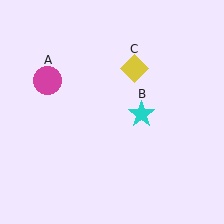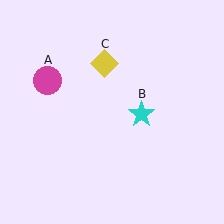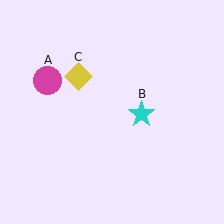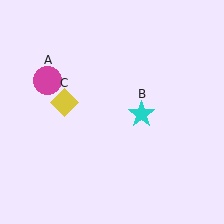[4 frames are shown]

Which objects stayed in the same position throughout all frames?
Magenta circle (object A) and cyan star (object B) remained stationary.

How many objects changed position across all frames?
1 object changed position: yellow diamond (object C).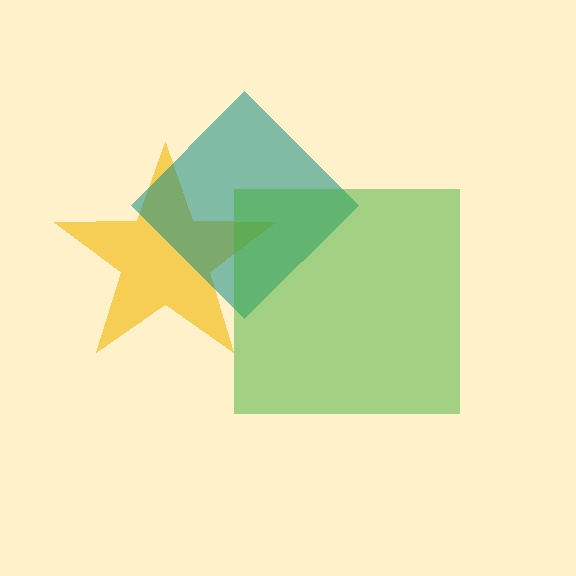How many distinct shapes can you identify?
There are 3 distinct shapes: a yellow star, a teal diamond, a green square.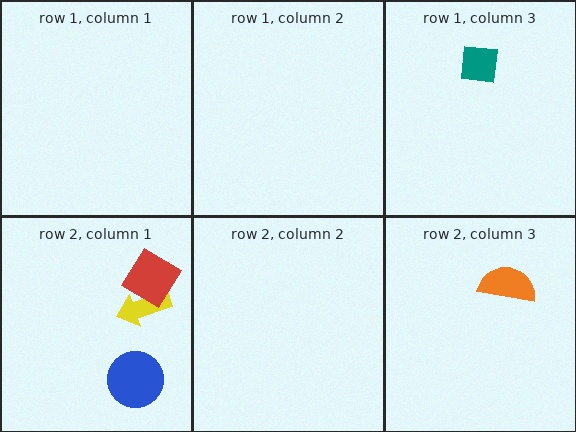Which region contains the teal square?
The row 1, column 3 region.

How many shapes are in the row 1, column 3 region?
1.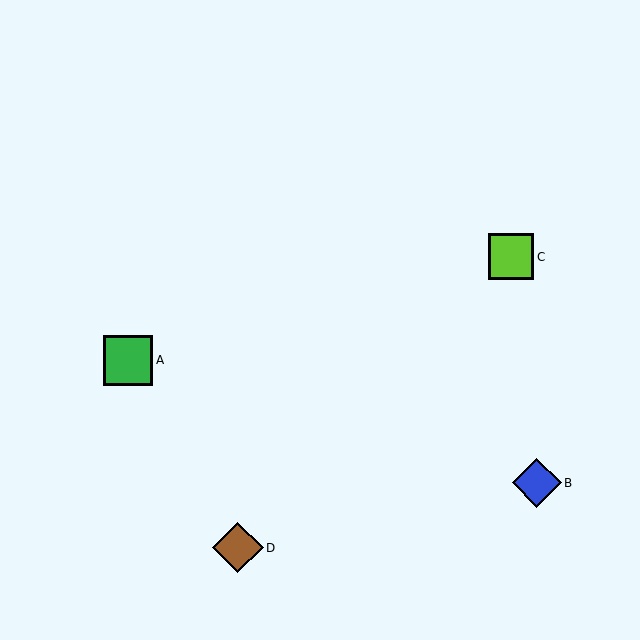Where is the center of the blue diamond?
The center of the blue diamond is at (537, 483).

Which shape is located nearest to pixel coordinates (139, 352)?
The green square (labeled A) at (128, 360) is nearest to that location.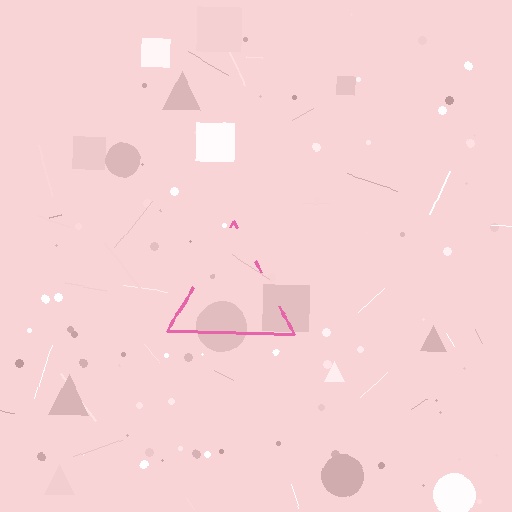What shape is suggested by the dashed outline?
The dashed outline suggests a triangle.